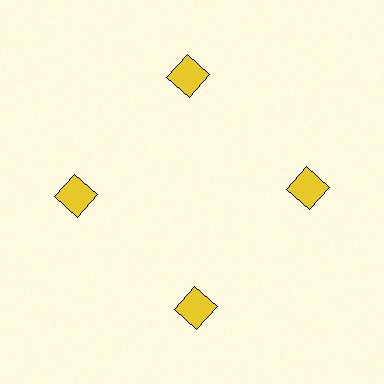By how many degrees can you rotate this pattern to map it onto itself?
The pattern maps onto itself every 90 degrees of rotation.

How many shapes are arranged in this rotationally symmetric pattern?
There are 4 shapes, arranged in 4 groups of 1.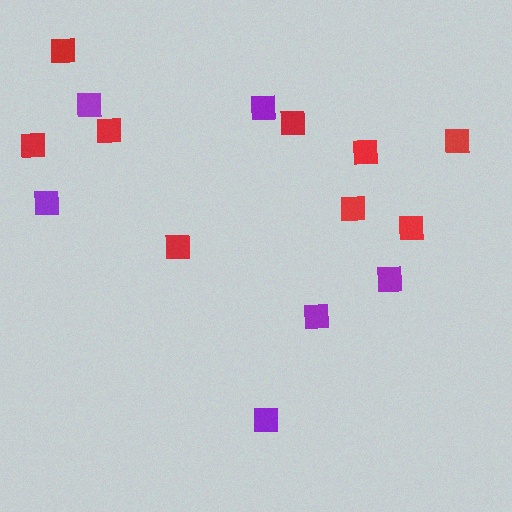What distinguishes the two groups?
There are 2 groups: one group of red squares (9) and one group of purple squares (6).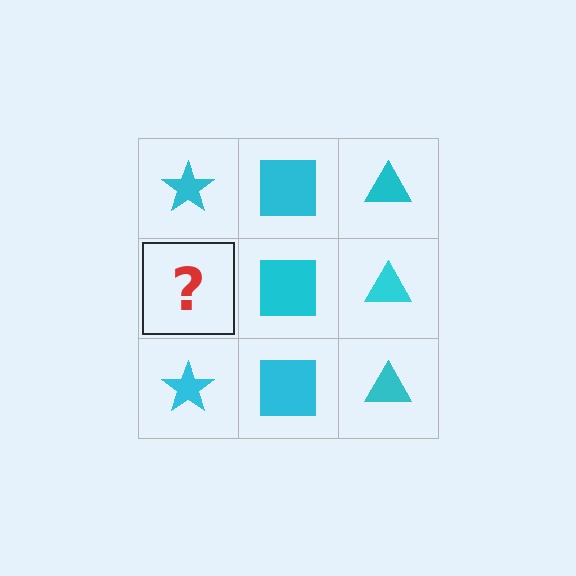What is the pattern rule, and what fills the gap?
The rule is that each column has a consistent shape. The gap should be filled with a cyan star.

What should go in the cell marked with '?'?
The missing cell should contain a cyan star.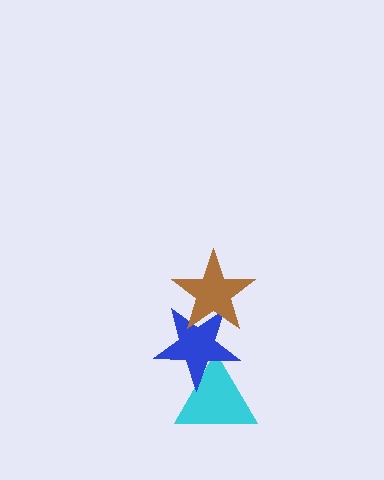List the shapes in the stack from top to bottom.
From top to bottom: the brown star, the blue star, the cyan triangle.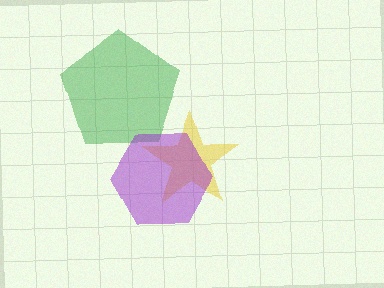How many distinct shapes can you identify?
There are 3 distinct shapes: a yellow star, a green pentagon, a purple hexagon.